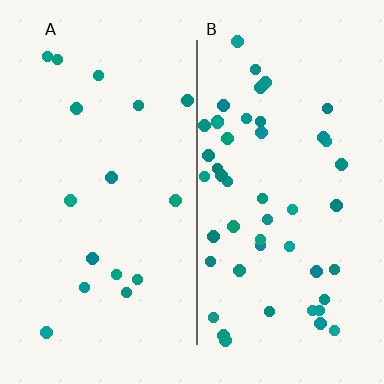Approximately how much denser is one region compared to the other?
Approximately 3.0× — region B over region A.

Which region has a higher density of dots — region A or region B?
B (the right).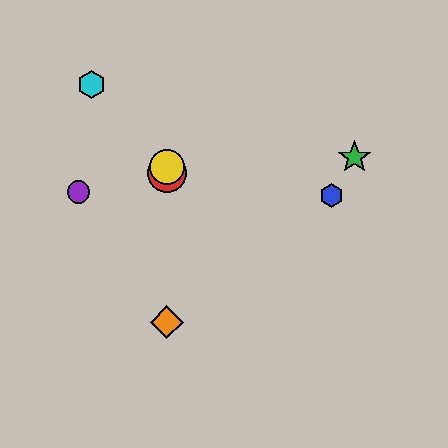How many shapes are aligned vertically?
3 shapes (the red circle, the yellow circle, the orange diamond) are aligned vertically.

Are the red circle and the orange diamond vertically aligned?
Yes, both are at x≈167.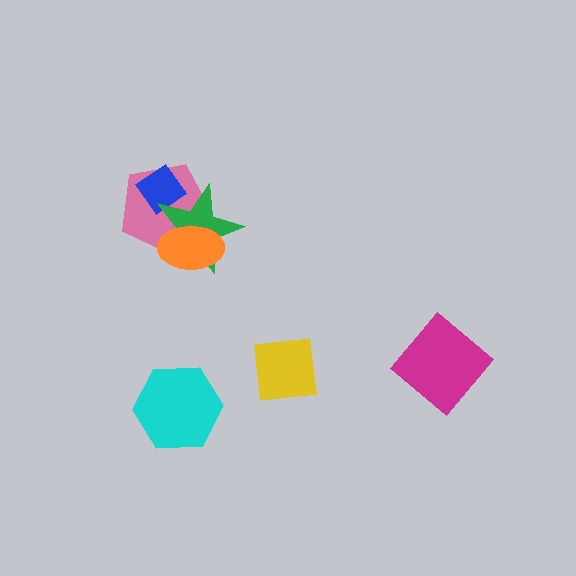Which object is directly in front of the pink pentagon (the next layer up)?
The blue diamond is directly in front of the pink pentagon.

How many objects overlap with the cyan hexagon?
0 objects overlap with the cyan hexagon.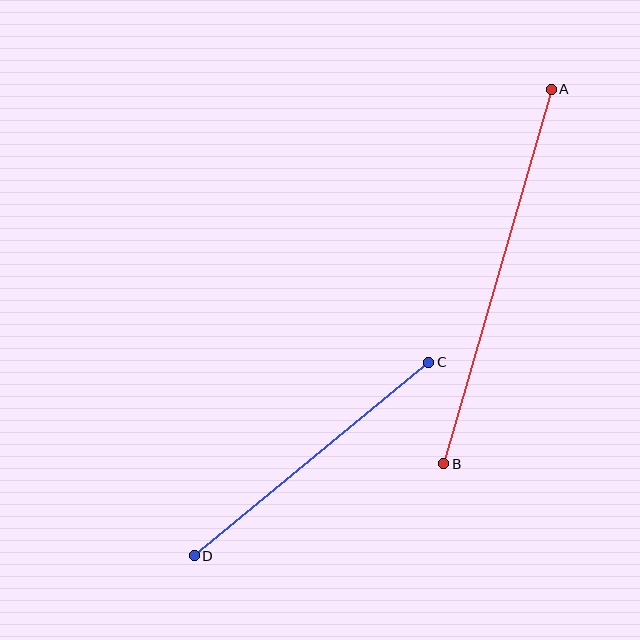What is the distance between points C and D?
The distance is approximately 304 pixels.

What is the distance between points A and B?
The distance is approximately 389 pixels.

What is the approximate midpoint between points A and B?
The midpoint is at approximately (498, 276) pixels.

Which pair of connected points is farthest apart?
Points A and B are farthest apart.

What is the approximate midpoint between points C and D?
The midpoint is at approximately (311, 459) pixels.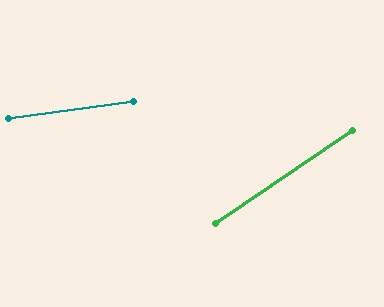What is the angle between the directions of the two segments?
Approximately 27 degrees.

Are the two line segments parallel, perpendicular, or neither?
Neither parallel nor perpendicular — they differ by about 27°.